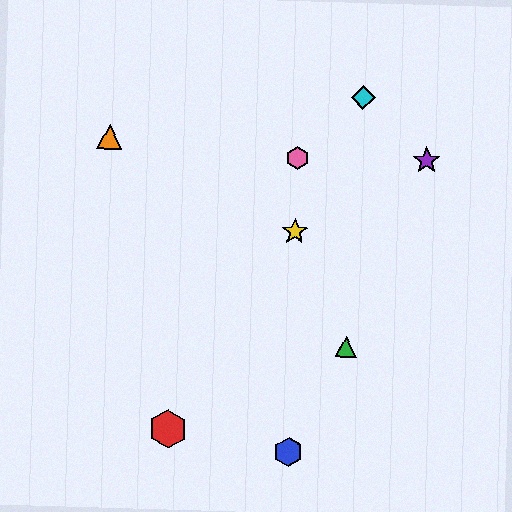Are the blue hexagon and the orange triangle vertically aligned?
No, the blue hexagon is at x≈288 and the orange triangle is at x≈110.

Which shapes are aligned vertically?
The blue hexagon, the yellow star, the pink hexagon are aligned vertically.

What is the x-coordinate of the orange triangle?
The orange triangle is at x≈110.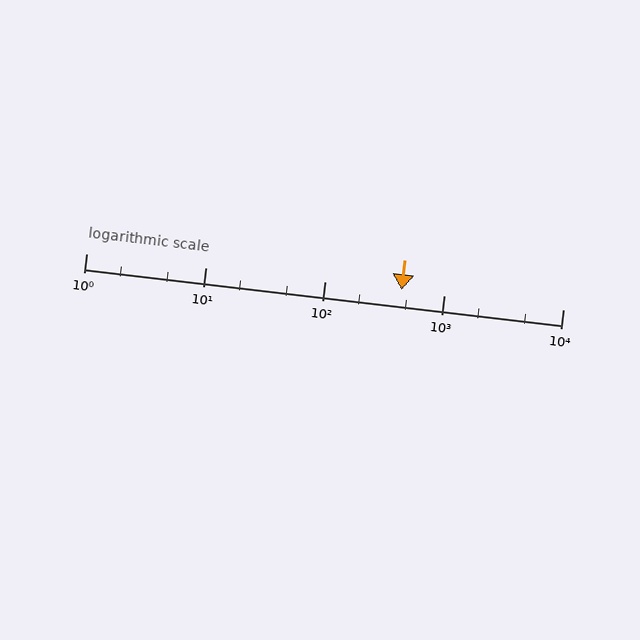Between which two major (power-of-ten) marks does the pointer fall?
The pointer is between 100 and 1000.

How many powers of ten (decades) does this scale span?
The scale spans 4 decades, from 1 to 10000.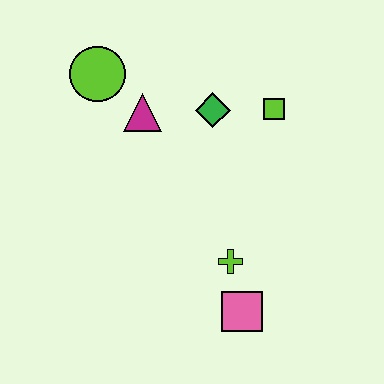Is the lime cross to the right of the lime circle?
Yes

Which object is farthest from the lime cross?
The lime circle is farthest from the lime cross.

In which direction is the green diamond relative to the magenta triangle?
The green diamond is to the right of the magenta triangle.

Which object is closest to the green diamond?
The lime square is closest to the green diamond.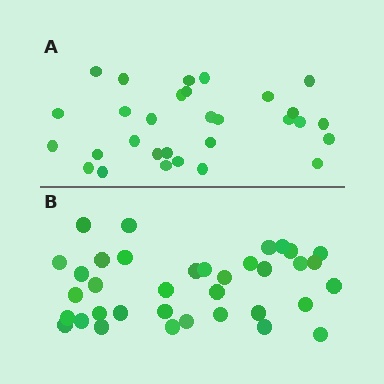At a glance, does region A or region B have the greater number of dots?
Region B (the bottom region) has more dots.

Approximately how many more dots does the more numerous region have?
Region B has about 6 more dots than region A.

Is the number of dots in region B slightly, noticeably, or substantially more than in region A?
Region B has only slightly more — the two regions are fairly close. The ratio is roughly 1.2 to 1.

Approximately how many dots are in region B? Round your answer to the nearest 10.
About 40 dots. (The exact count is 36, which rounds to 40.)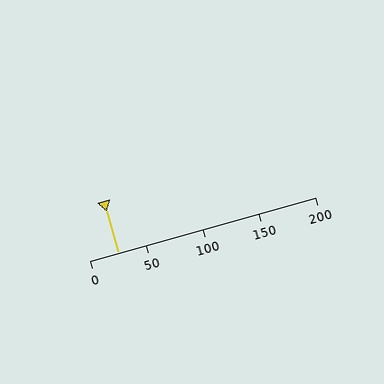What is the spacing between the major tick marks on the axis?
The major ticks are spaced 50 apart.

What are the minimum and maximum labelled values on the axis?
The axis runs from 0 to 200.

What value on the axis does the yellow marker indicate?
The marker indicates approximately 25.